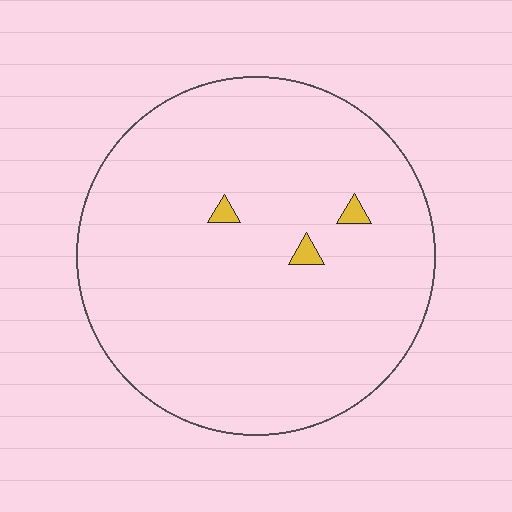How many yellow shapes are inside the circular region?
3.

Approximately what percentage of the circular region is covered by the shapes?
Approximately 0%.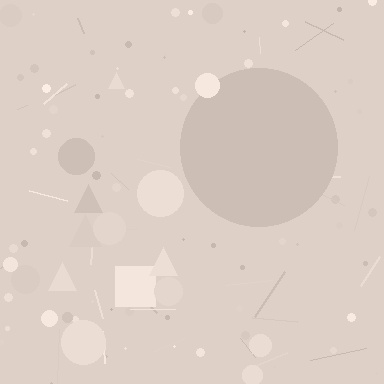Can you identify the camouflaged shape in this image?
The camouflaged shape is a circle.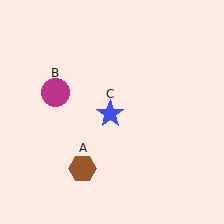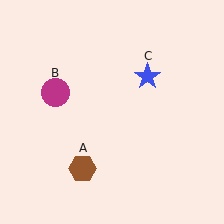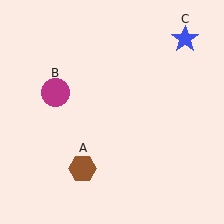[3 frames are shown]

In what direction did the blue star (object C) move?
The blue star (object C) moved up and to the right.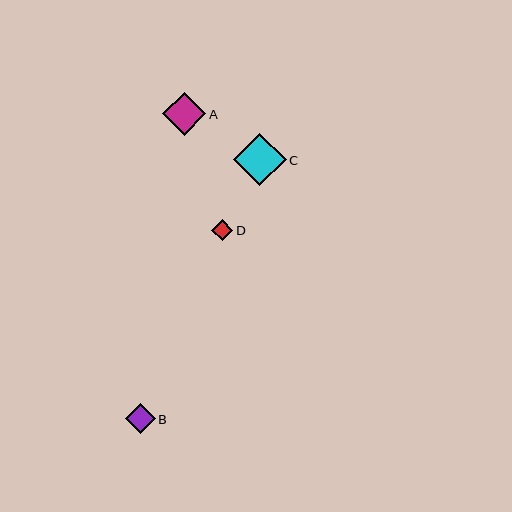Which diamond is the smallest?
Diamond D is the smallest with a size of approximately 21 pixels.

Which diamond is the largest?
Diamond C is the largest with a size of approximately 52 pixels.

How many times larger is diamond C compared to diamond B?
Diamond C is approximately 1.7 times the size of diamond B.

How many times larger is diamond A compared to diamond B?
Diamond A is approximately 1.4 times the size of diamond B.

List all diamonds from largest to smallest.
From largest to smallest: C, A, B, D.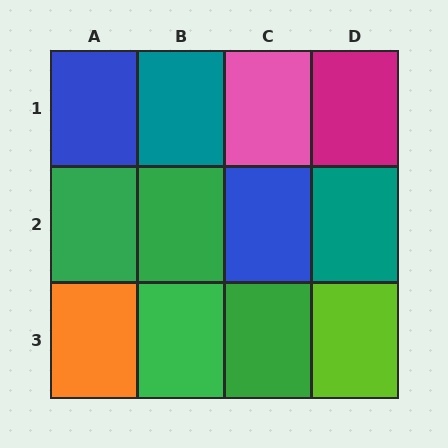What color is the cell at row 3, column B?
Green.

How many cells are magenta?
1 cell is magenta.